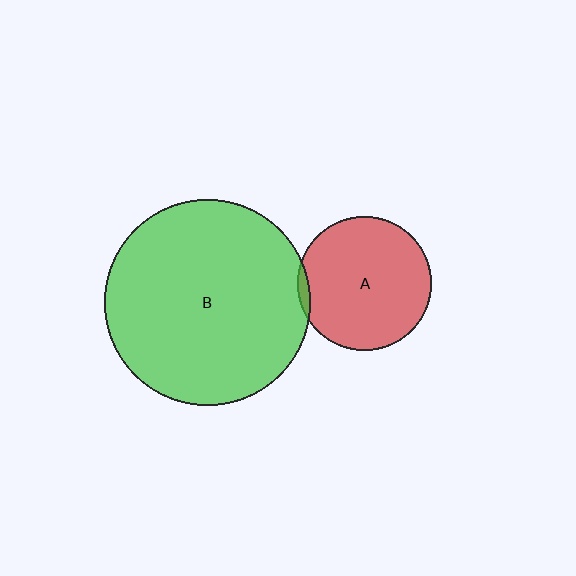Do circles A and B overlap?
Yes.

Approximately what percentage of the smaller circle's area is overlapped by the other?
Approximately 5%.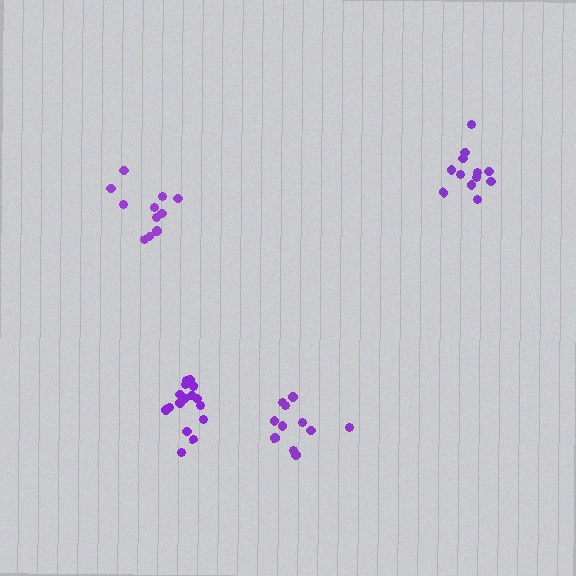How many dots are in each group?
Group 1: 12 dots, Group 2: 11 dots, Group 3: 17 dots, Group 4: 11 dots (51 total).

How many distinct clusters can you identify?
There are 4 distinct clusters.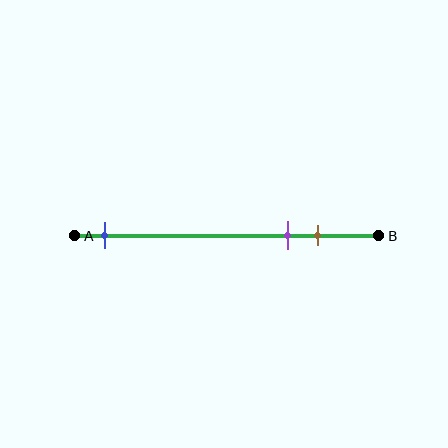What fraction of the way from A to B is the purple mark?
The purple mark is approximately 70% (0.7) of the way from A to B.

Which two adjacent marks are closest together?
The purple and brown marks are the closest adjacent pair.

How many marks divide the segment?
There are 3 marks dividing the segment.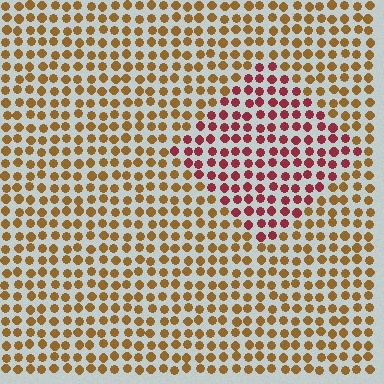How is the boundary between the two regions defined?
The boundary is defined purely by a slight shift in hue (about 47 degrees). Spacing, size, and orientation are identical on both sides.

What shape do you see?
I see a diamond.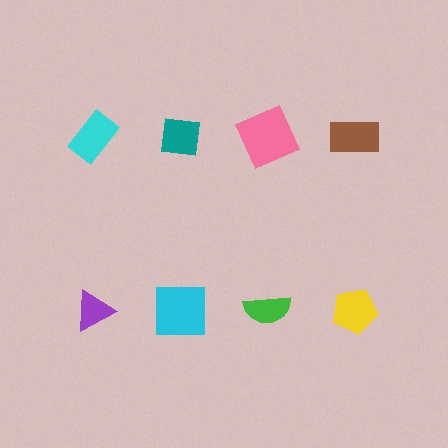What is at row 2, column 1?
A purple triangle.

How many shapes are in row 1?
4 shapes.